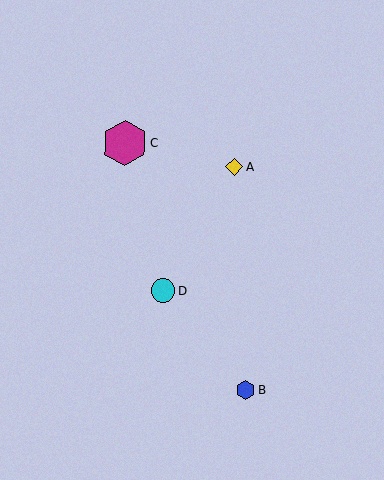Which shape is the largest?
The magenta hexagon (labeled C) is the largest.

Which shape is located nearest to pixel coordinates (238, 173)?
The yellow diamond (labeled A) at (235, 167) is nearest to that location.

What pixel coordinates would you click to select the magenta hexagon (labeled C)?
Click at (125, 142) to select the magenta hexagon C.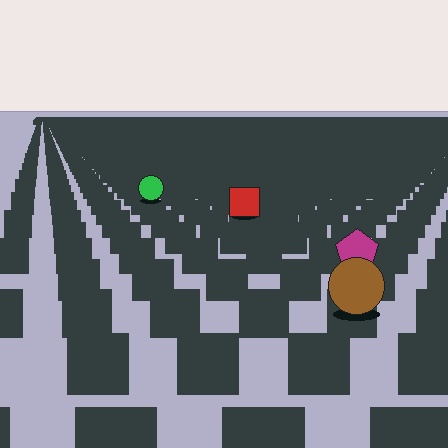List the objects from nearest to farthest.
From nearest to farthest: the brown circle, the magenta pentagon, the red square, the green circle.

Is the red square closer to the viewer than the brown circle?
No. The brown circle is closer — you can tell from the texture gradient: the ground texture is coarser near it.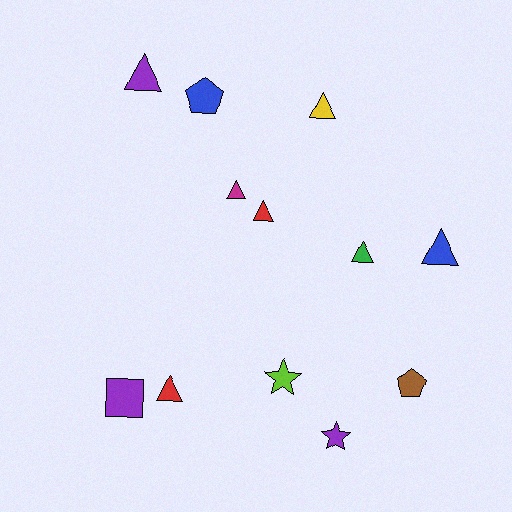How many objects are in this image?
There are 12 objects.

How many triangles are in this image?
There are 7 triangles.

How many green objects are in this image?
There is 1 green object.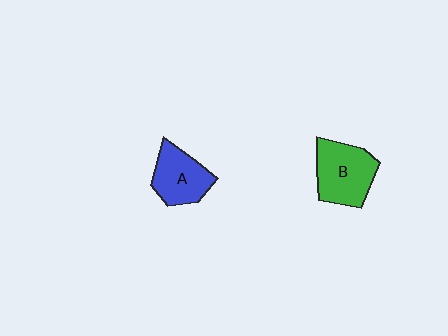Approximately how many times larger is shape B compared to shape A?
Approximately 1.2 times.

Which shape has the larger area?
Shape B (green).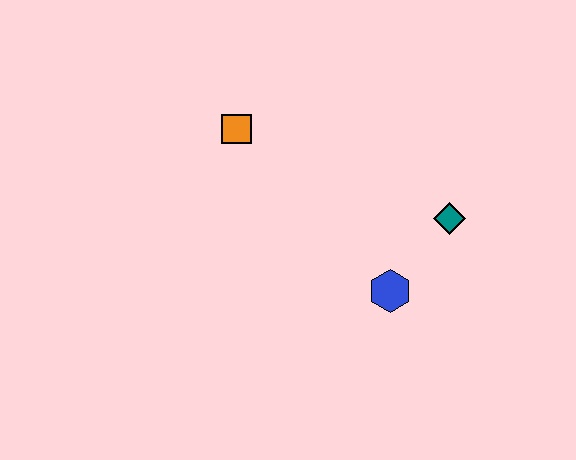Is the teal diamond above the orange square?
No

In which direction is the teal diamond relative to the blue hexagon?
The teal diamond is above the blue hexagon.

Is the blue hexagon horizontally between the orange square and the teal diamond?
Yes